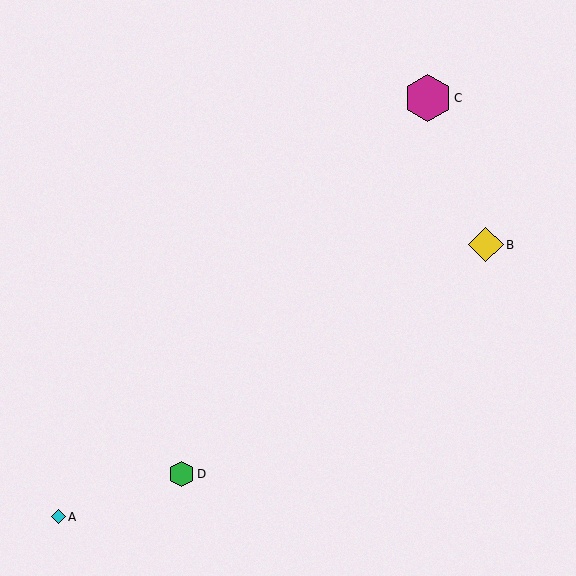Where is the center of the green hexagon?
The center of the green hexagon is at (182, 474).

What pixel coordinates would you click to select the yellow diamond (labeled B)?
Click at (486, 245) to select the yellow diamond B.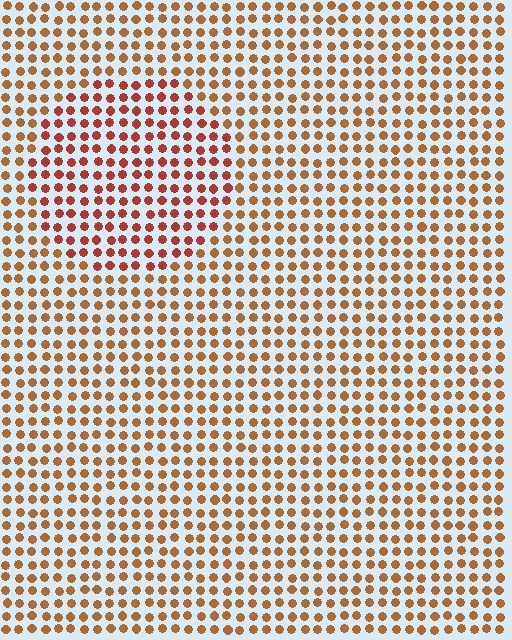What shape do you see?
I see a circle.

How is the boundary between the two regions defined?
The boundary is defined purely by a slight shift in hue (about 28 degrees). Spacing, size, and orientation are identical on both sides.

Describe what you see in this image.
The image is filled with small brown elements in a uniform arrangement. A circle-shaped region is visible where the elements are tinted to a slightly different hue, forming a subtle color boundary.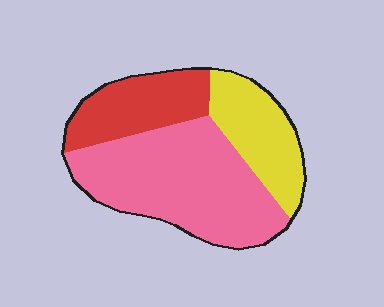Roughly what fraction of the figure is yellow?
Yellow takes up about one quarter (1/4) of the figure.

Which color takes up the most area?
Pink, at roughly 55%.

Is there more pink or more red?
Pink.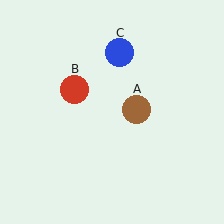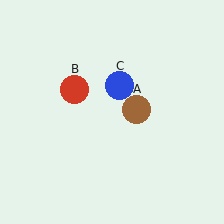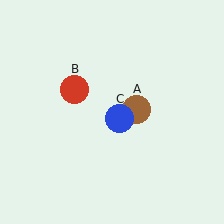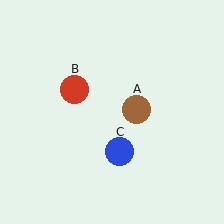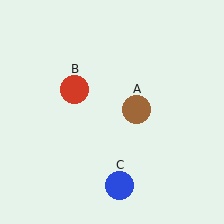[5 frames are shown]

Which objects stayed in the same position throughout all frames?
Brown circle (object A) and red circle (object B) remained stationary.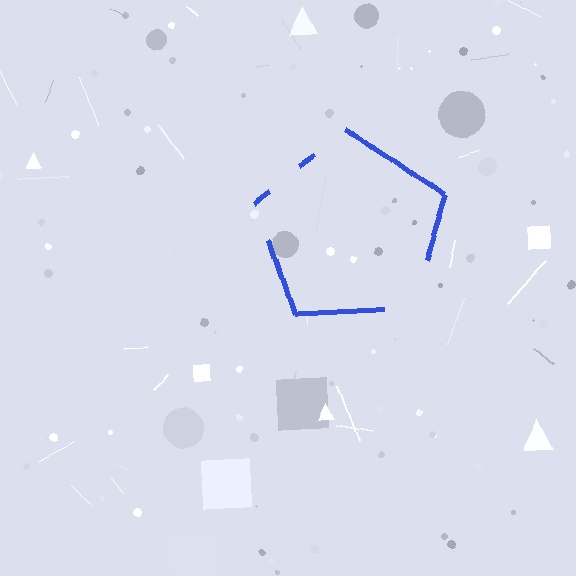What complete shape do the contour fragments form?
The contour fragments form a pentagon.